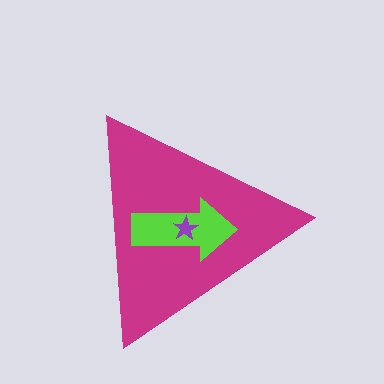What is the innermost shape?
The purple star.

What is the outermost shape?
The magenta triangle.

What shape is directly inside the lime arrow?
The purple star.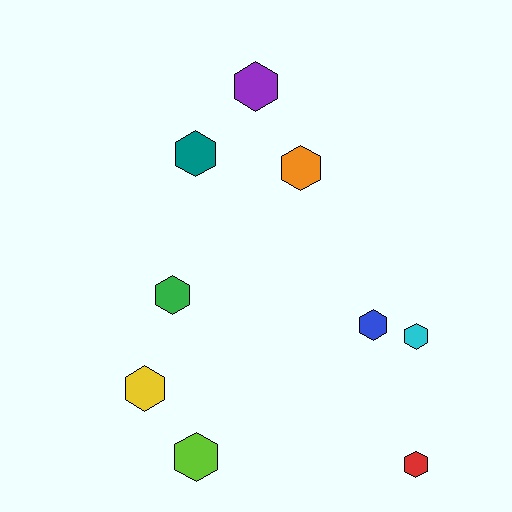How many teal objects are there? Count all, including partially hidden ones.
There is 1 teal object.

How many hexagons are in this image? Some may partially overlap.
There are 9 hexagons.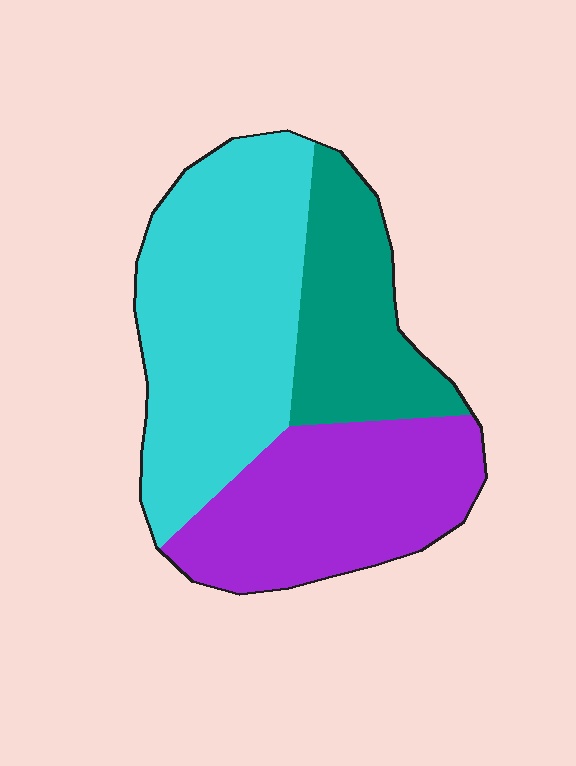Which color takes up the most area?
Cyan, at roughly 45%.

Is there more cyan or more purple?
Cyan.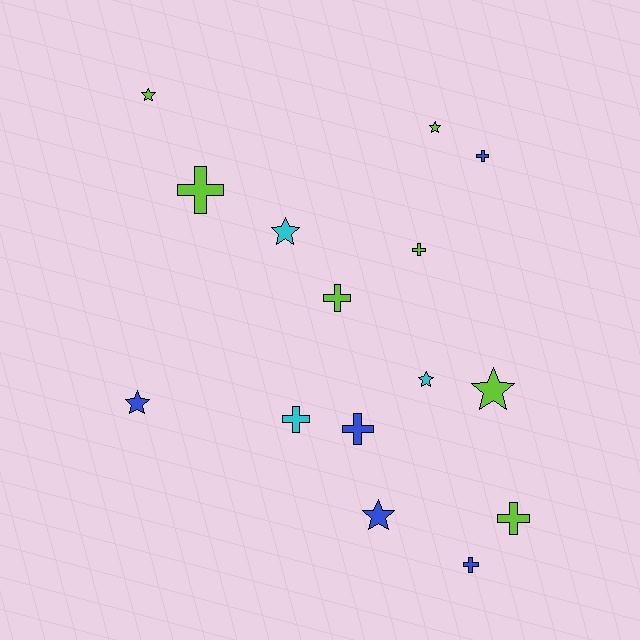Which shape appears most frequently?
Cross, with 8 objects.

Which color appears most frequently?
Lime, with 7 objects.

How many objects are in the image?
There are 15 objects.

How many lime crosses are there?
There are 4 lime crosses.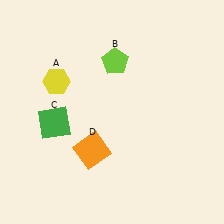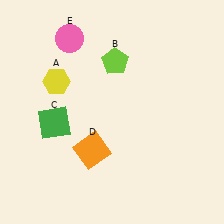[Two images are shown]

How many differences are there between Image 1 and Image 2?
There is 1 difference between the two images.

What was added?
A pink circle (E) was added in Image 2.